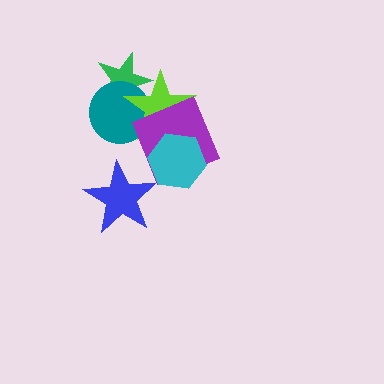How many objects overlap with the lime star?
4 objects overlap with the lime star.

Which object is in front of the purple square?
The cyan hexagon is in front of the purple square.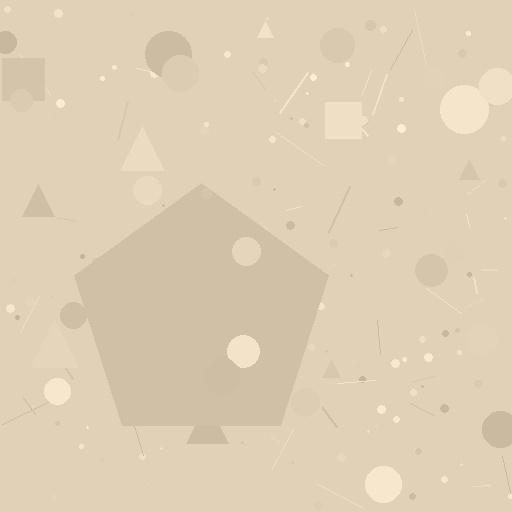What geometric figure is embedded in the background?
A pentagon is embedded in the background.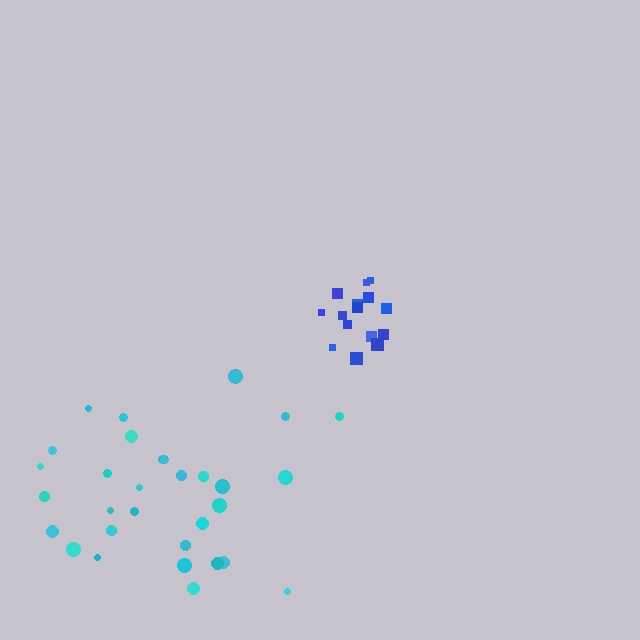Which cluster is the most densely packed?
Blue.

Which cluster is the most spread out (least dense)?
Cyan.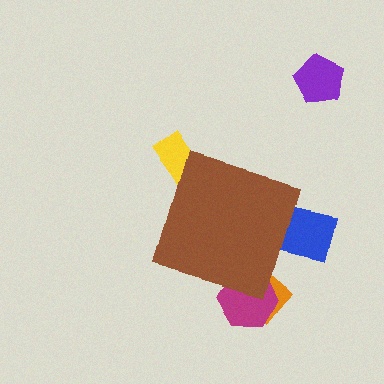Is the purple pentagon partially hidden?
No, the purple pentagon is fully visible.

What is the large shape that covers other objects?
A brown diamond.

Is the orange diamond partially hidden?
Yes, the orange diamond is partially hidden behind the brown diamond.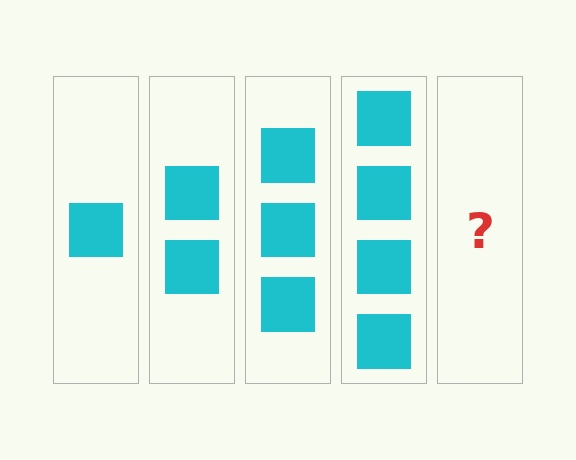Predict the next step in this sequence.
The next step is 5 squares.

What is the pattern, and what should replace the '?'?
The pattern is that each step adds one more square. The '?' should be 5 squares.